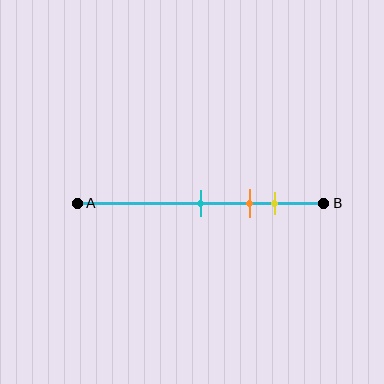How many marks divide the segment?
There are 3 marks dividing the segment.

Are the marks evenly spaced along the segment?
Yes, the marks are approximately evenly spaced.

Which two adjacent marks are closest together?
The orange and yellow marks are the closest adjacent pair.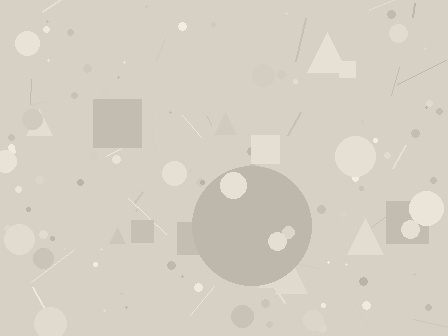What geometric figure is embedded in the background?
A circle is embedded in the background.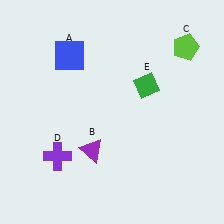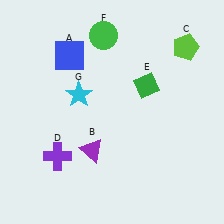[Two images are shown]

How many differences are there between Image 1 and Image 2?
There are 2 differences between the two images.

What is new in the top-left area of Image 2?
A cyan star (G) was added in the top-left area of Image 2.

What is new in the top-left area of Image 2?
A green circle (F) was added in the top-left area of Image 2.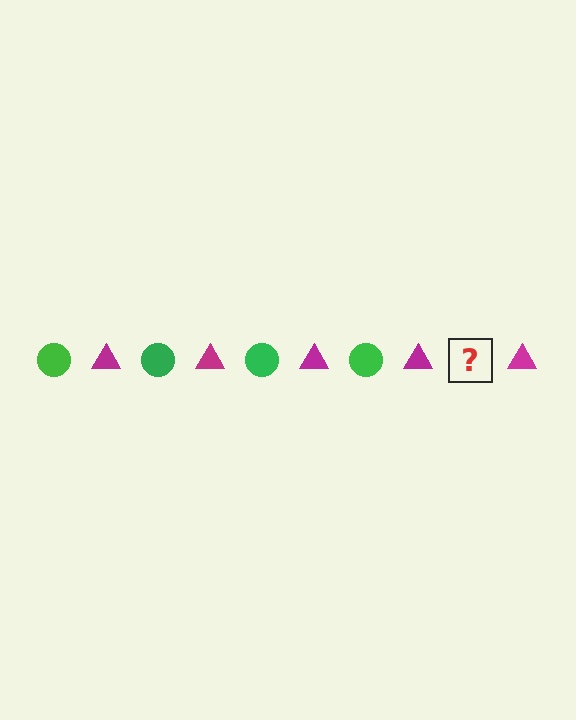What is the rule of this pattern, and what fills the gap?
The rule is that the pattern alternates between green circle and magenta triangle. The gap should be filled with a green circle.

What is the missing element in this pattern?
The missing element is a green circle.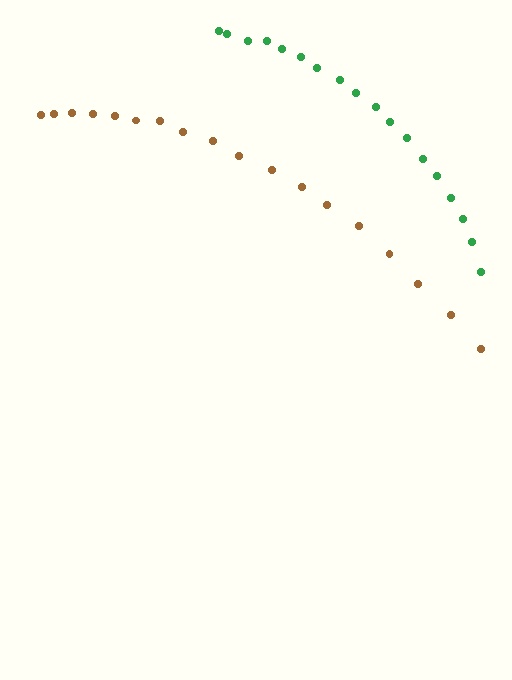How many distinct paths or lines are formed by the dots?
There are 2 distinct paths.